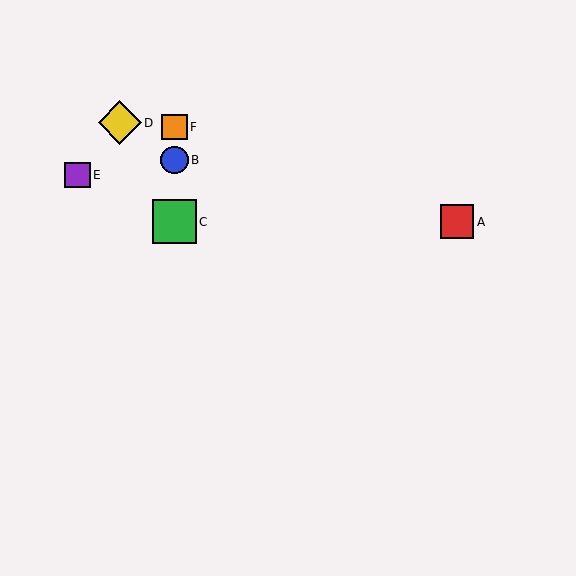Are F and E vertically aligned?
No, F is at x≈174 and E is at x≈77.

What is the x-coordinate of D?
Object D is at x≈120.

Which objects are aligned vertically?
Objects B, C, F are aligned vertically.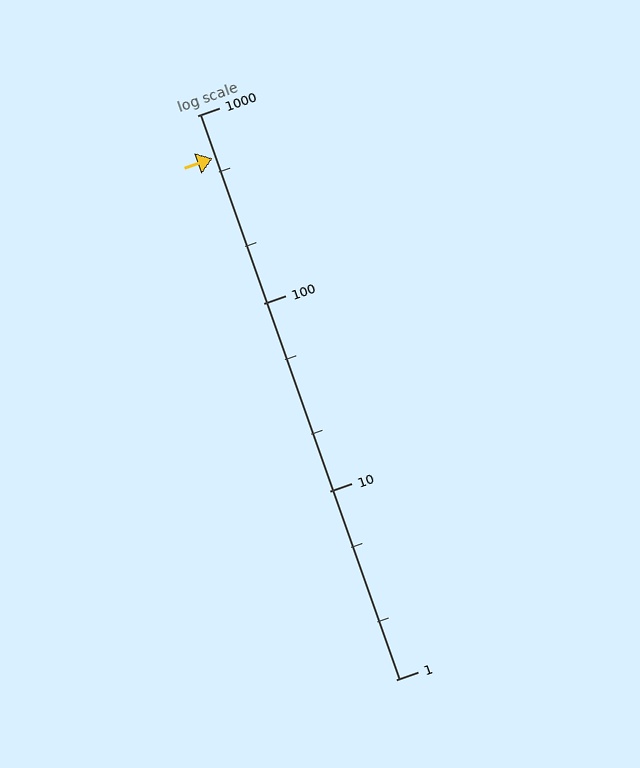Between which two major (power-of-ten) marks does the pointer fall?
The pointer is between 100 and 1000.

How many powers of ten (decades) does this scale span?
The scale spans 3 decades, from 1 to 1000.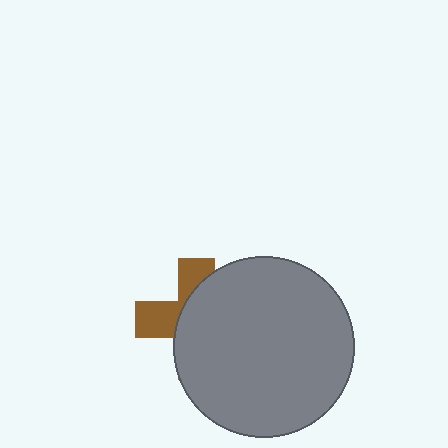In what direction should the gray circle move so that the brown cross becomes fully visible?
The gray circle should move right. That is the shortest direction to clear the overlap and leave the brown cross fully visible.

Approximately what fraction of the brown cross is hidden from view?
Roughly 65% of the brown cross is hidden behind the gray circle.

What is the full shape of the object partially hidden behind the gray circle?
The partially hidden object is a brown cross.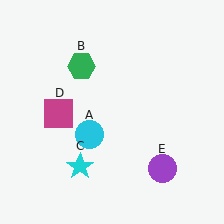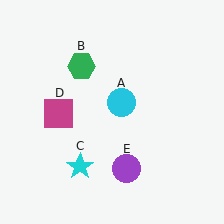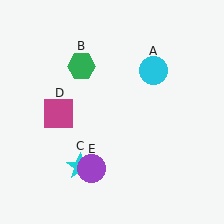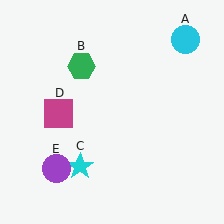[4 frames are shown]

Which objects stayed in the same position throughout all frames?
Green hexagon (object B) and cyan star (object C) and magenta square (object D) remained stationary.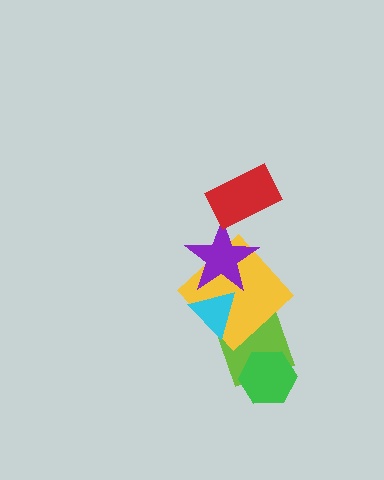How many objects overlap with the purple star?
2 objects overlap with the purple star.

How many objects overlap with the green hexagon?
1 object overlaps with the green hexagon.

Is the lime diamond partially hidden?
Yes, it is partially covered by another shape.